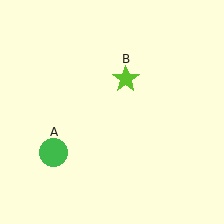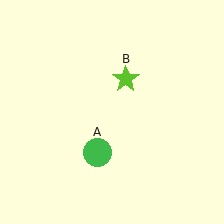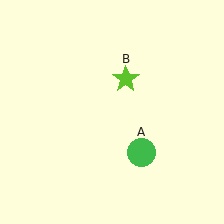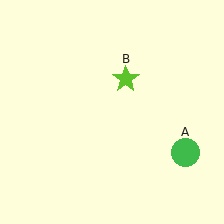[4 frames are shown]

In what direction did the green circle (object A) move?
The green circle (object A) moved right.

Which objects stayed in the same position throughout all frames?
Lime star (object B) remained stationary.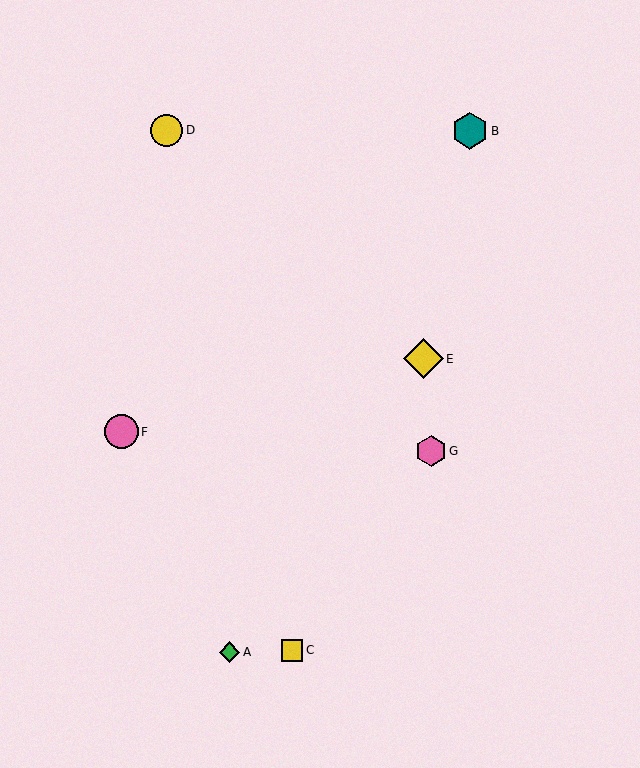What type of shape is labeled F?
Shape F is a pink circle.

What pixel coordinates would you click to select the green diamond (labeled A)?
Click at (230, 652) to select the green diamond A.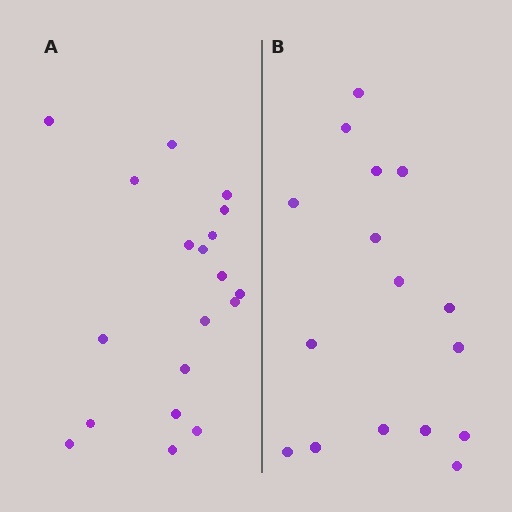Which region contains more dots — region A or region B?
Region A (the left region) has more dots.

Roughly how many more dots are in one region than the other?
Region A has just a few more — roughly 2 or 3 more dots than region B.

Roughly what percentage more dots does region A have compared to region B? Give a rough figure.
About 20% more.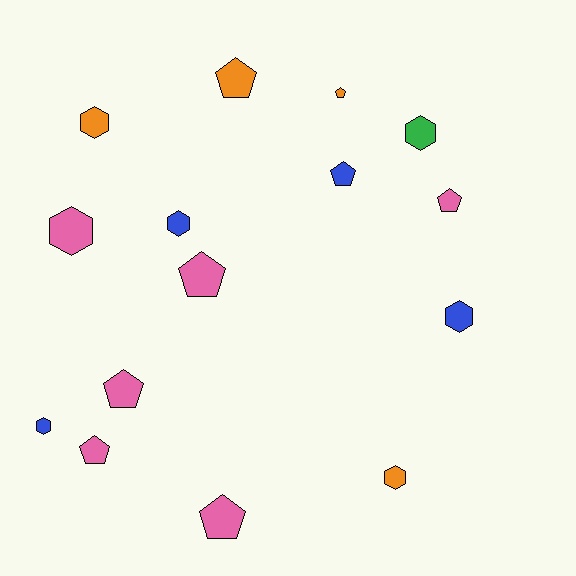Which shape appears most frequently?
Pentagon, with 8 objects.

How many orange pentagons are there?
There are 2 orange pentagons.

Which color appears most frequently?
Pink, with 6 objects.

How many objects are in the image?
There are 15 objects.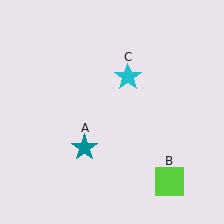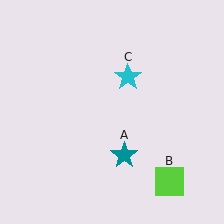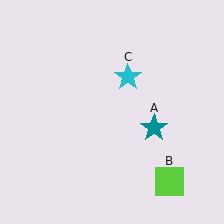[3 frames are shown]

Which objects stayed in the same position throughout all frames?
Lime square (object B) and cyan star (object C) remained stationary.